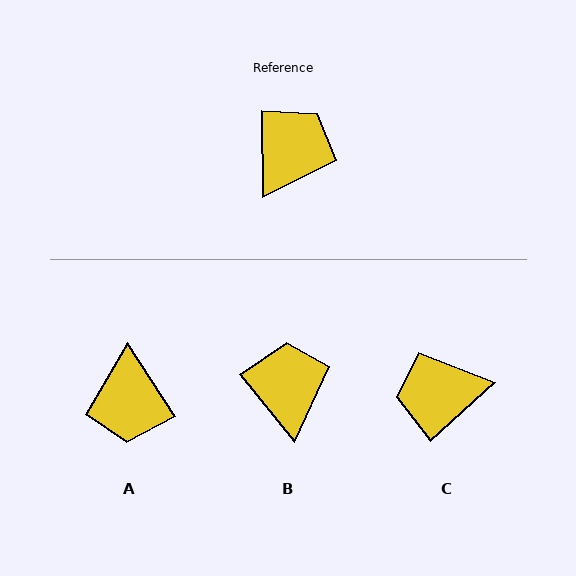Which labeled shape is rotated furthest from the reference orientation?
A, about 148 degrees away.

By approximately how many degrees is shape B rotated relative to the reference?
Approximately 38 degrees counter-clockwise.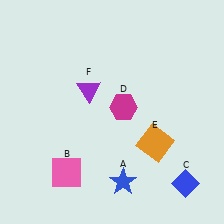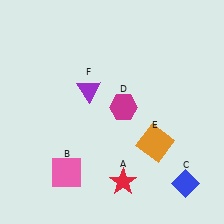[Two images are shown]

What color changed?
The star (A) changed from blue in Image 1 to red in Image 2.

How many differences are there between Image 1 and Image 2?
There is 1 difference between the two images.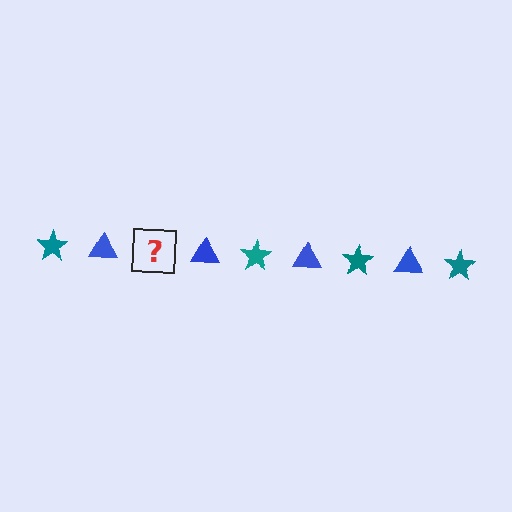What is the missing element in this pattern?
The missing element is a teal star.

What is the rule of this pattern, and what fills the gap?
The rule is that the pattern alternates between teal star and blue triangle. The gap should be filled with a teal star.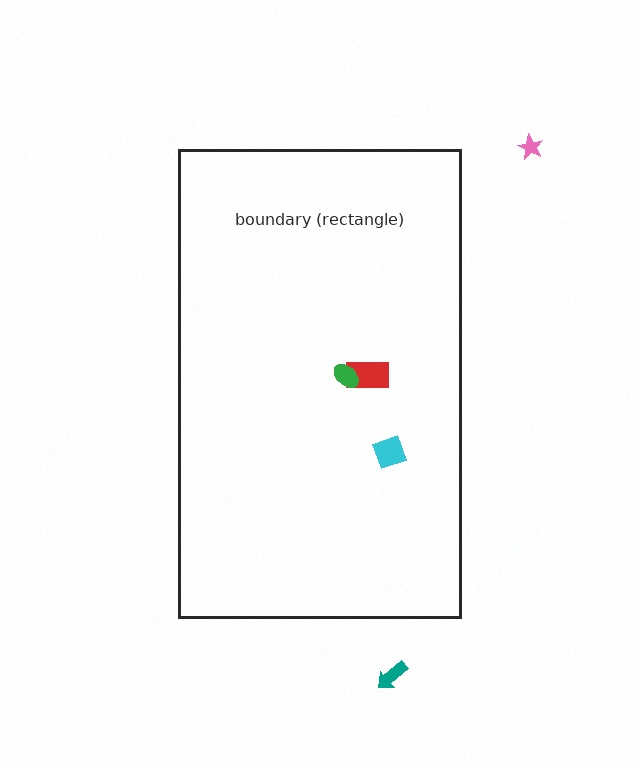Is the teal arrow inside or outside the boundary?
Outside.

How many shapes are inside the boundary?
3 inside, 2 outside.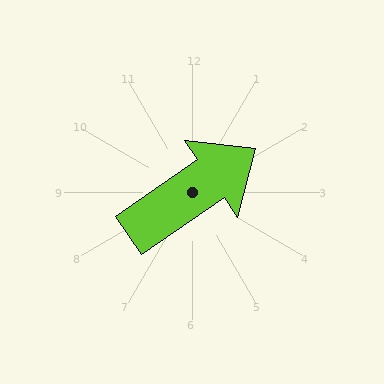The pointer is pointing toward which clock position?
Roughly 2 o'clock.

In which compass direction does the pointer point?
Northeast.